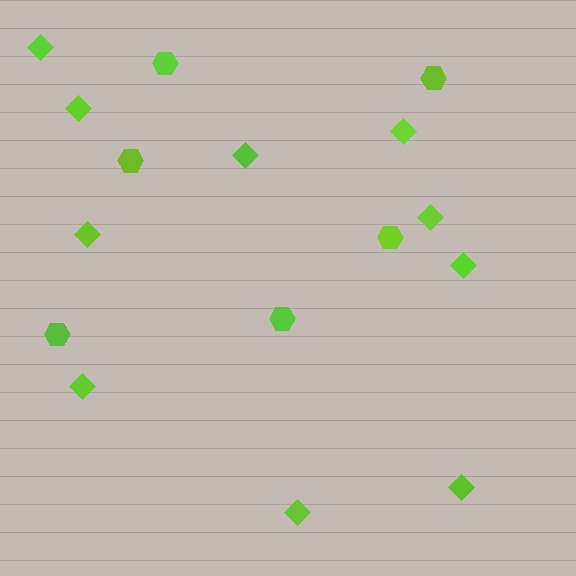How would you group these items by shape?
There are 2 groups: one group of hexagons (6) and one group of diamonds (10).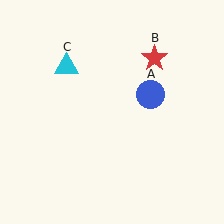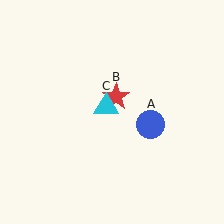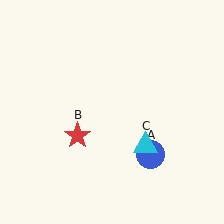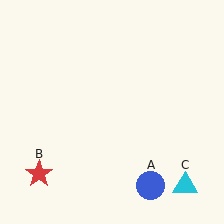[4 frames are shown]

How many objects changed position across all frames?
3 objects changed position: blue circle (object A), red star (object B), cyan triangle (object C).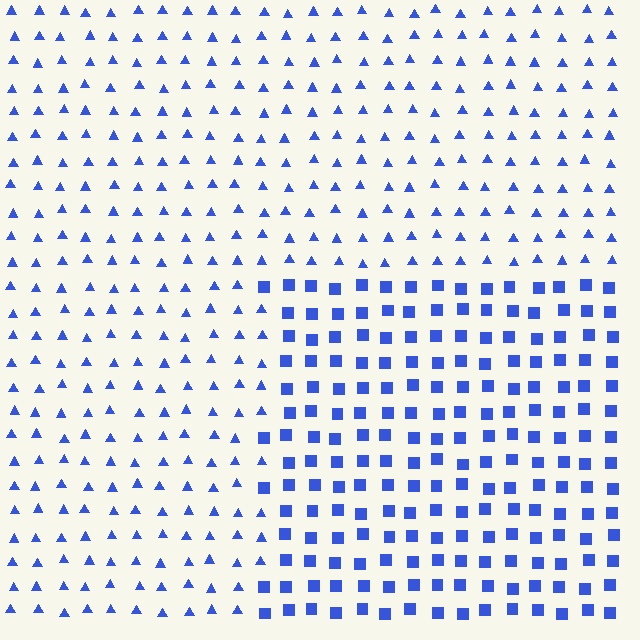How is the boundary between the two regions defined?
The boundary is defined by a change in element shape: squares inside vs. triangles outside. All elements share the same color and spacing.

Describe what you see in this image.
The image is filled with small blue elements arranged in a uniform grid. A rectangle-shaped region contains squares, while the surrounding area contains triangles. The boundary is defined purely by the change in element shape.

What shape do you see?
I see a rectangle.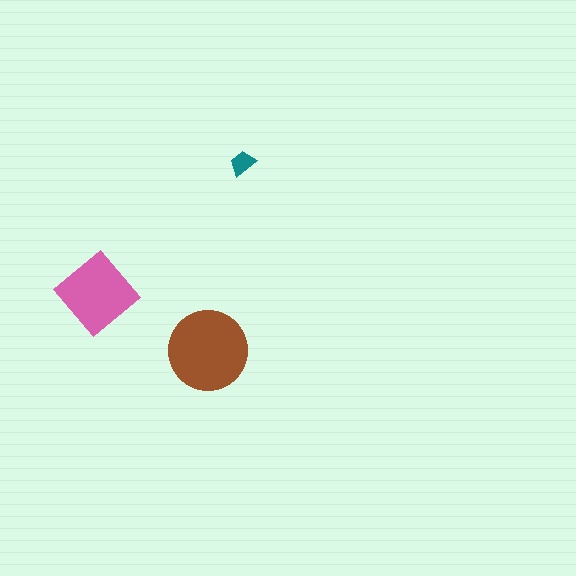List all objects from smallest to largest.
The teal trapezoid, the pink diamond, the brown circle.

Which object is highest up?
The teal trapezoid is topmost.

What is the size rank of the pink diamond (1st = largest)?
2nd.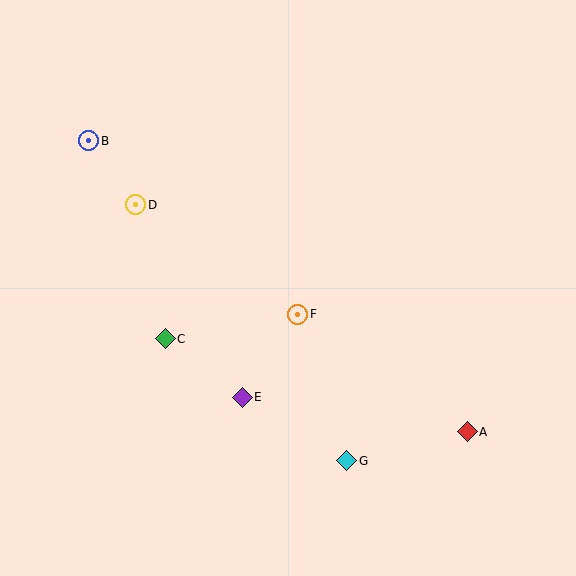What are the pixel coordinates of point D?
Point D is at (136, 205).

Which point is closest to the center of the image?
Point F at (298, 314) is closest to the center.